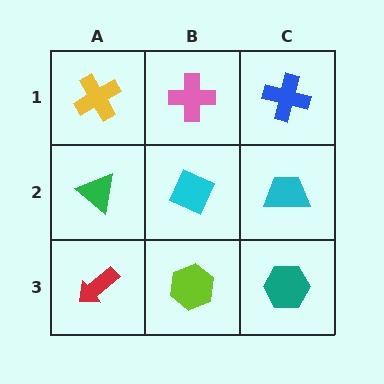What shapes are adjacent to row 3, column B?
A cyan diamond (row 2, column B), a red arrow (row 3, column A), a teal hexagon (row 3, column C).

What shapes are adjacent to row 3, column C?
A cyan trapezoid (row 2, column C), a lime hexagon (row 3, column B).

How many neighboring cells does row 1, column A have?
2.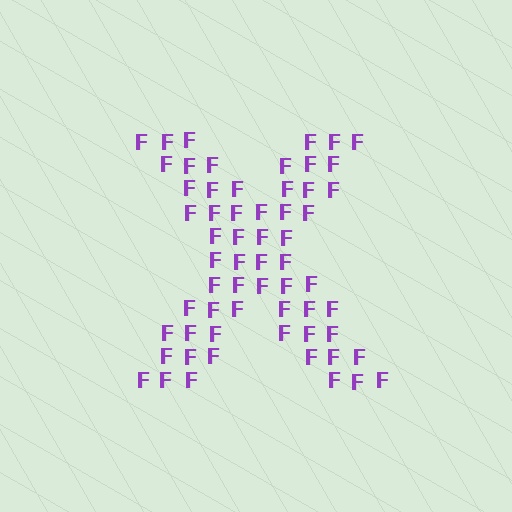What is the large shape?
The large shape is the letter X.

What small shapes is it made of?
It is made of small letter F's.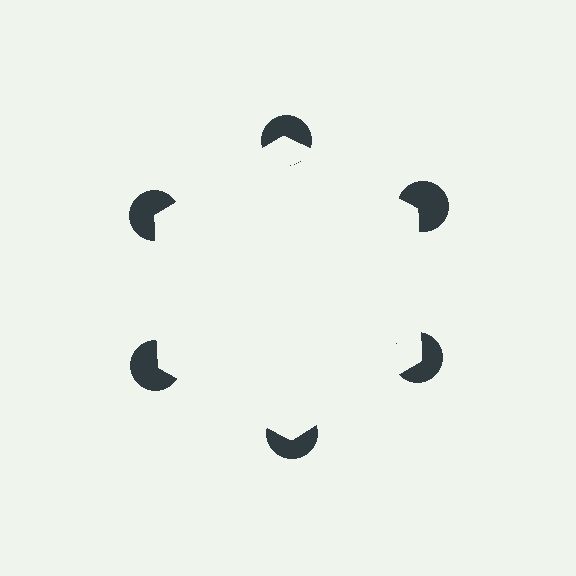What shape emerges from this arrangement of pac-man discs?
An illusory hexagon — its edges are inferred from the aligned wedge cuts in the pac-man discs, not physically drawn.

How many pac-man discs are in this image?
There are 6 — one at each vertex of the illusory hexagon.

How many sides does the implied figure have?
6 sides.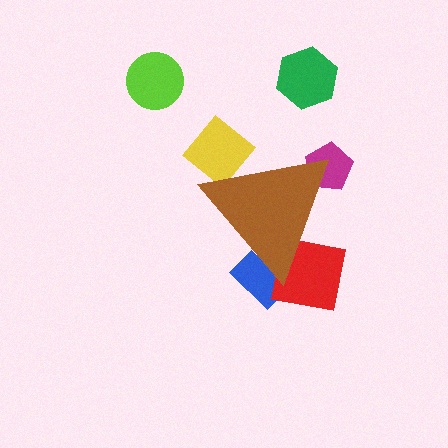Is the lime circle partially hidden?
No, the lime circle is fully visible.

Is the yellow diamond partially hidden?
Yes, the yellow diamond is partially hidden behind the brown triangle.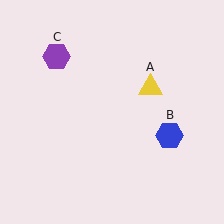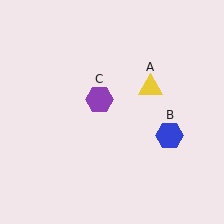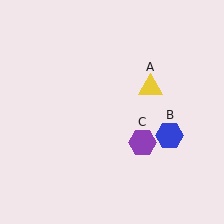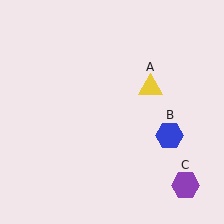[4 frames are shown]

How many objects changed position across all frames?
1 object changed position: purple hexagon (object C).